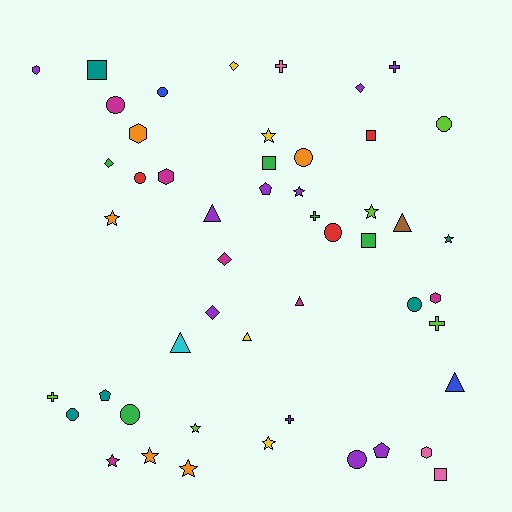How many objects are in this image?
There are 50 objects.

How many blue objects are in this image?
There are 2 blue objects.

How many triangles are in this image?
There are 6 triangles.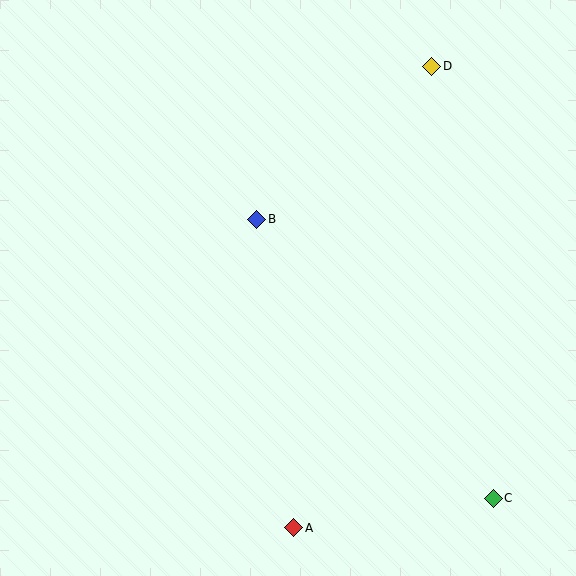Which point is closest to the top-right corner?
Point D is closest to the top-right corner.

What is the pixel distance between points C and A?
The distance between C and A is 202 pixels.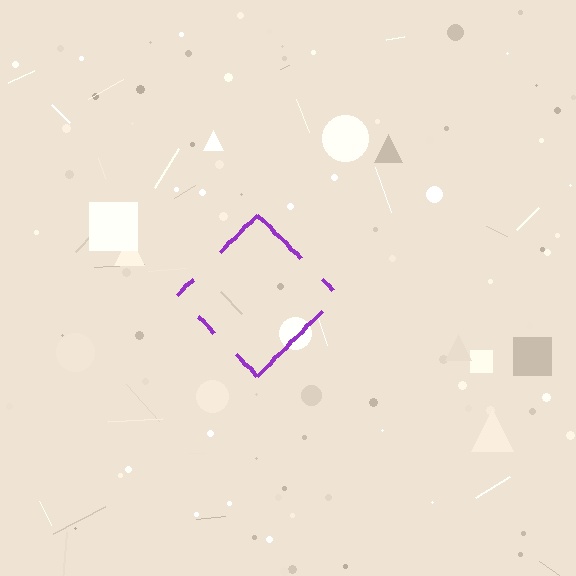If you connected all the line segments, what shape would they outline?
They would outline a diamond.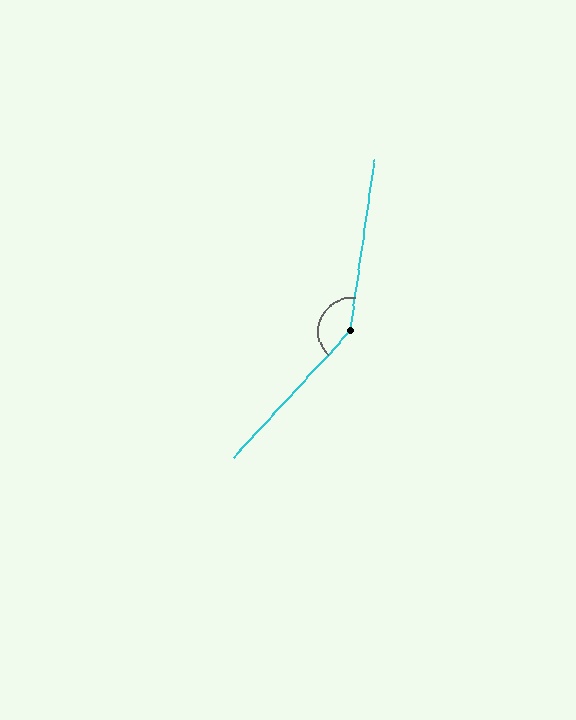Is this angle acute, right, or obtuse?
It is obtuse.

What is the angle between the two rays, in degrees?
Approximately 145 degrees.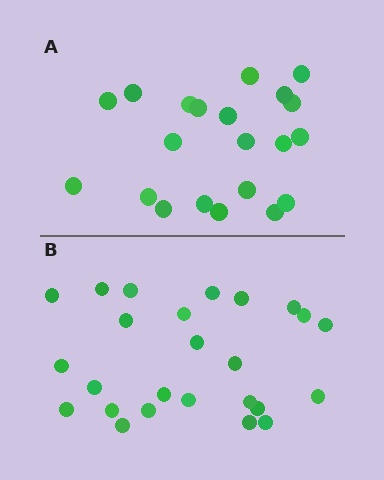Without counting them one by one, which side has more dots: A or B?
Region B (the bottom region) has more dots.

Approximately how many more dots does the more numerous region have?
Region B has about 4 more dots than region A.